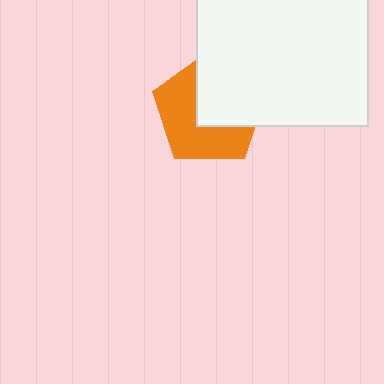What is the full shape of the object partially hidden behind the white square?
The partially hidden object is an orange pentagon.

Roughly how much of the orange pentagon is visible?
About half of it is visible (roughly 53%).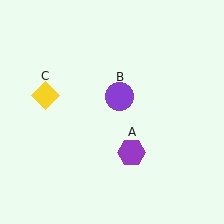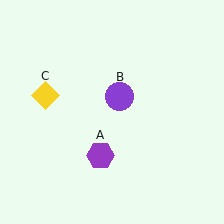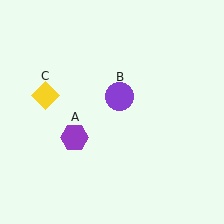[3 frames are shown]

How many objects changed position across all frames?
1 object changed position: purple hexagon (object A).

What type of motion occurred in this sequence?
The purple hexagon (object A) rotated clockwise around the center of the scene.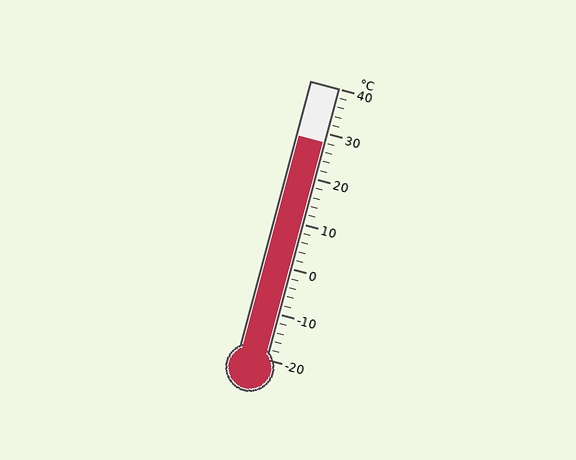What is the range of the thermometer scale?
The thermometer scale ranges from -20°C to 40°C.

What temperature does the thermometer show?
The thermometer shows approximately 28°C.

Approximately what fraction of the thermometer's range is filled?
The thermometer is filled to approximately 80% of its range.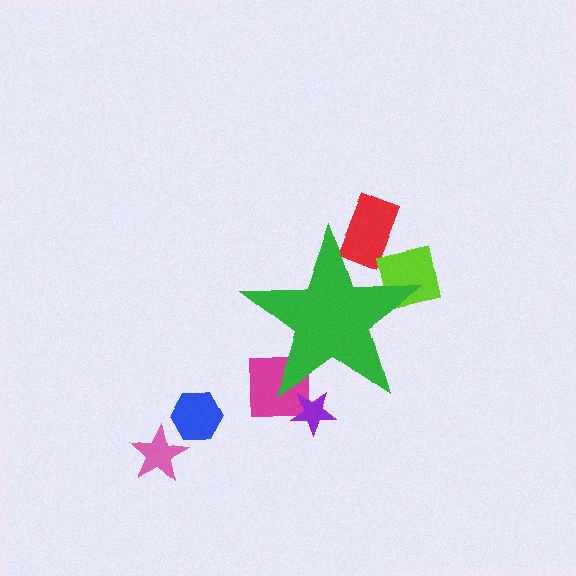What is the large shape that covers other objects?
A green star.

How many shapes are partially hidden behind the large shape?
4 shapes are partially hidden.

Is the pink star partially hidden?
No, the pink star is fully visible.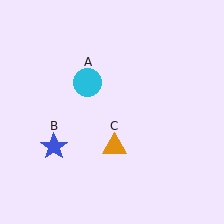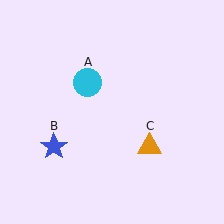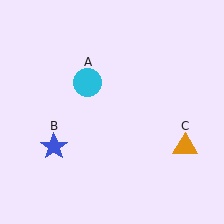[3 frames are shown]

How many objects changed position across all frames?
1 object changed position: orange triangle (object C).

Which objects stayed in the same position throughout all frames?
Cyan circle (object A) and blue star (object B) remained stationary.